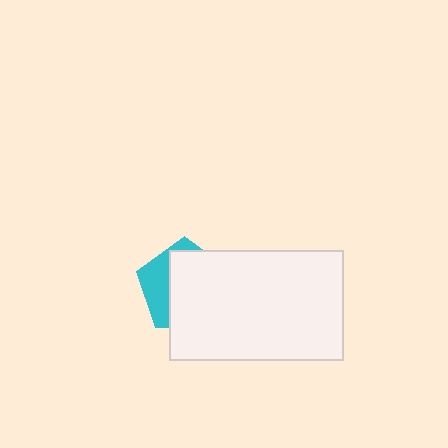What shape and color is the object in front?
The object in front is a white rectangle.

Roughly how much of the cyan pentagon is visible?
A small part of it is visible (roughly 33%).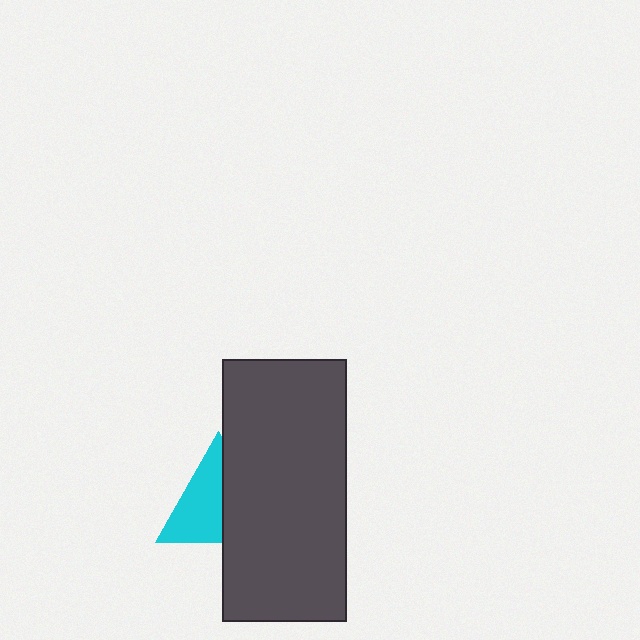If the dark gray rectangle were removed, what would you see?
You would see the complete cyan triangle.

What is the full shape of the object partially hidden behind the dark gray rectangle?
The partially hidden object is a cyan triangle.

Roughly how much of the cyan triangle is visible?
About half of it is visible (roughly 54%).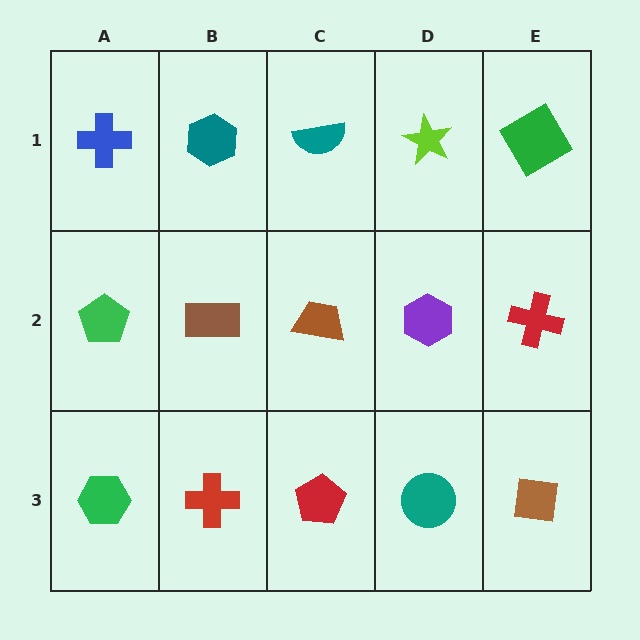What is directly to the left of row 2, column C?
A brown rectangle.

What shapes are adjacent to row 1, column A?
A green pentagon (row 2, column A), a teal hexagon (row 1, column B).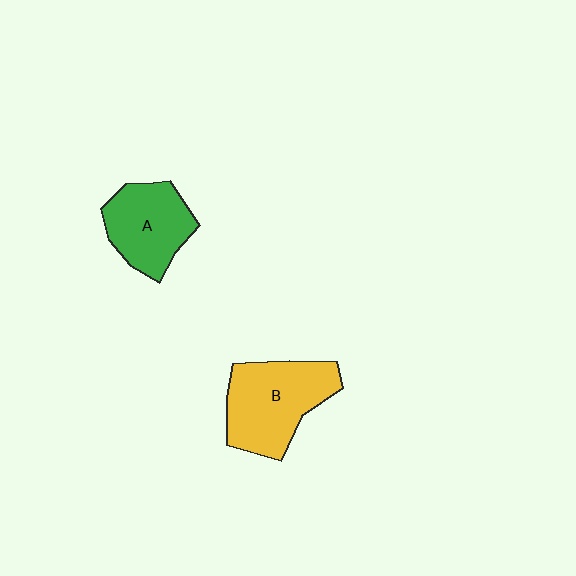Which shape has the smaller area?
Shape A (green).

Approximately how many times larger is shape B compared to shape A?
Approximately 1.3 times.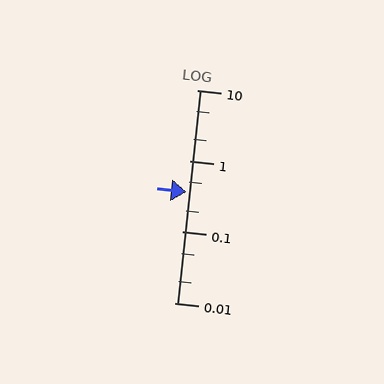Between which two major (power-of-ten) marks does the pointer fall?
The pointer is between 0.1 and 1.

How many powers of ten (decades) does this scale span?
The scale spans 3 decades, from 0.01 to 10.